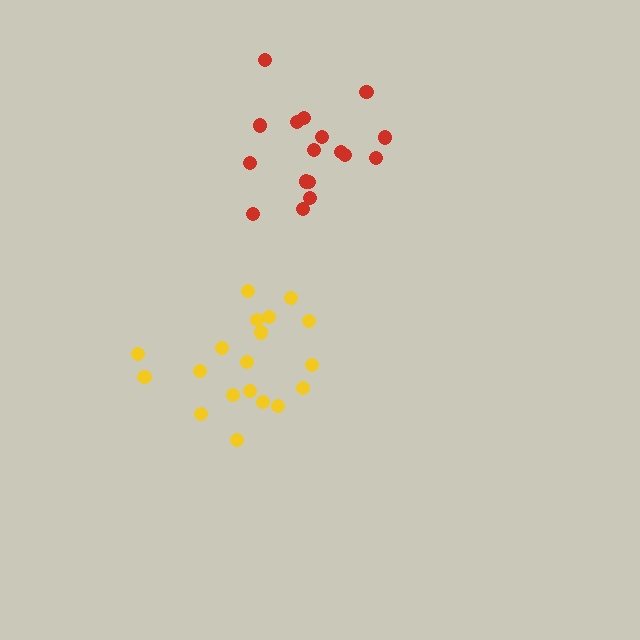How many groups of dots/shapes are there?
There are 2 groups.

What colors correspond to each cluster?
The clusters are colored: red, yellow.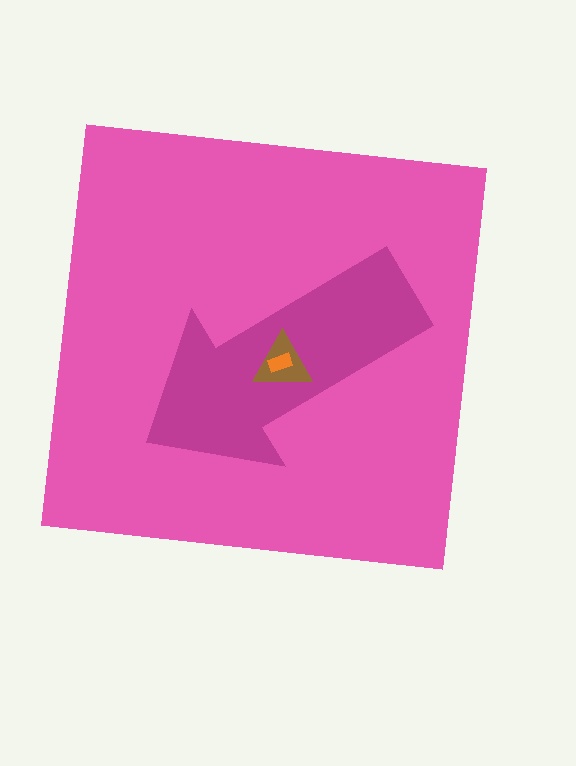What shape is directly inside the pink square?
The magenta arrow.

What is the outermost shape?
The pink square.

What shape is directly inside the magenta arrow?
The brown triangle.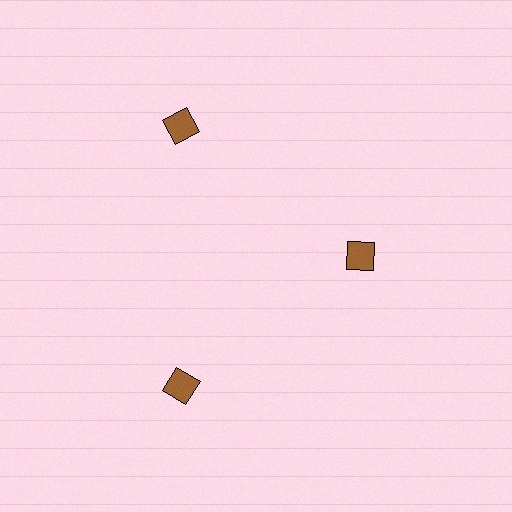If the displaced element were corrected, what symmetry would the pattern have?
It would have 3-fold rotational symmetry — the pattern would map onto itself every 120 degrees.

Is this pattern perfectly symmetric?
No. The 3 brown squares are arranged in a ring, but one element near the 3 o'clock position is pulled inward toward the center, breaking the 3-fold rotational symmetry.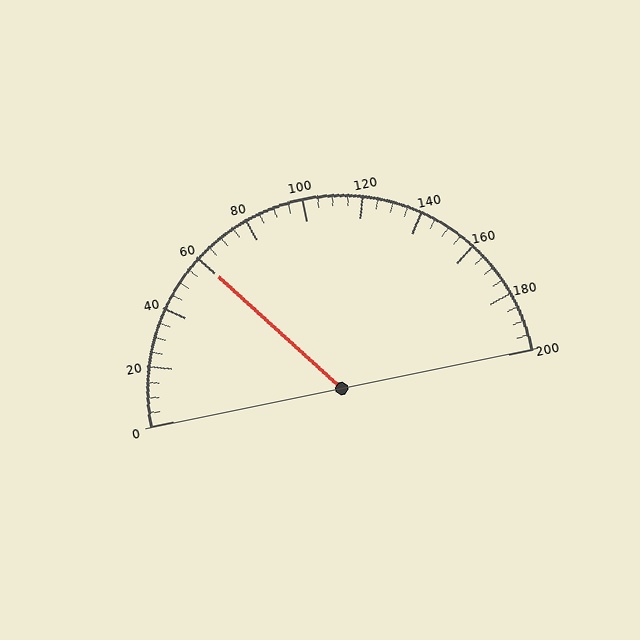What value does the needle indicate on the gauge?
The needle indicates approximately 60.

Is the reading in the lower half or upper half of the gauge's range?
The reading is in the lower half of the range (0 to 200).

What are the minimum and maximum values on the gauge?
The gauge ranges from 0 to 200.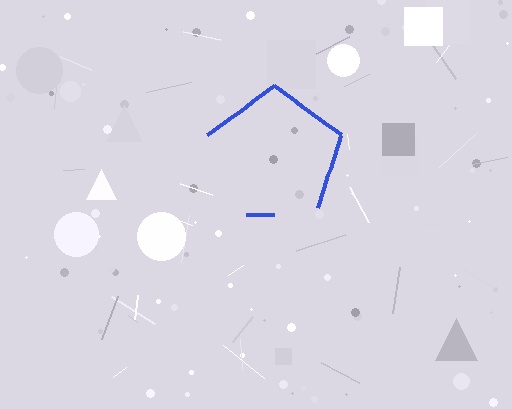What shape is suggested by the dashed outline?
The dashed outline suggests a pentagon.